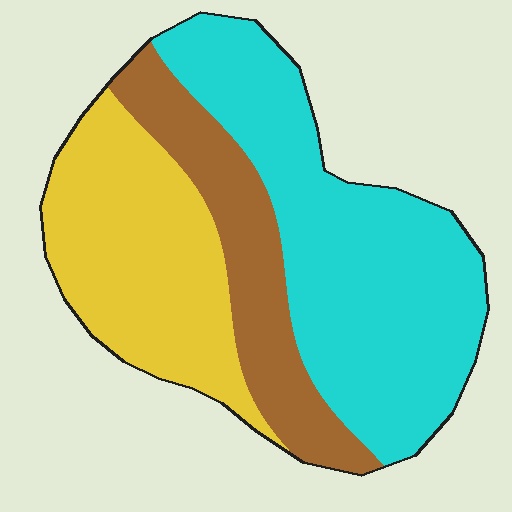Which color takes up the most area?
Cyan, at roughly 45%.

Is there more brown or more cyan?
Cyan.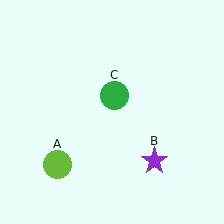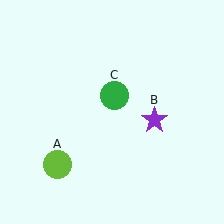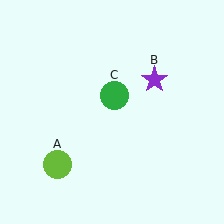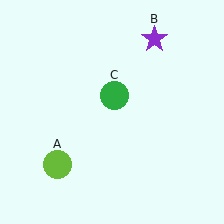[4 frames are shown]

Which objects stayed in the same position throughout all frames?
Lime circle (object A) and green circle (object C) remained stationary.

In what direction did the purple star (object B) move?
The purple star (object B) moved up.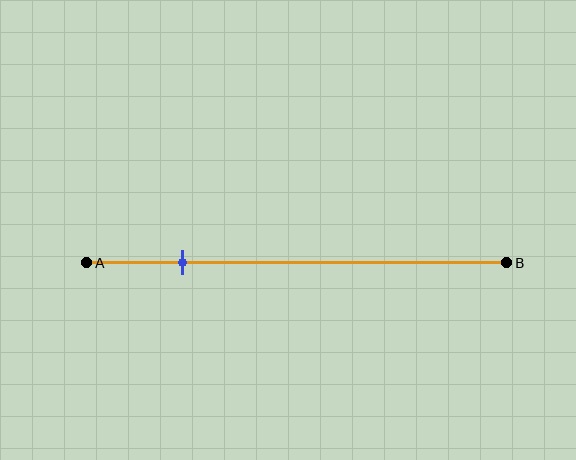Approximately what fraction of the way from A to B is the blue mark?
The blue mark is approximately 25% of the way from A to B.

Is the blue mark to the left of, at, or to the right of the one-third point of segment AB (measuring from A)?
The blue mark is to the left of the one-third point of segment AB.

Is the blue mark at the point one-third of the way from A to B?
No, the mark is at about 25% from A, not at the 33% one-third point.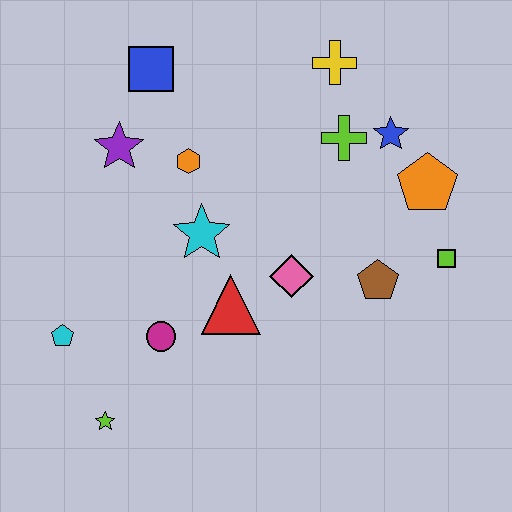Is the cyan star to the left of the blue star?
Yes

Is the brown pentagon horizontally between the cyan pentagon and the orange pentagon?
Yes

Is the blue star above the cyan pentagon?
Yes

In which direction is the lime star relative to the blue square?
The lime star is below the blue square.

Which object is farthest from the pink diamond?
The blue square is farthest from the pink diamond.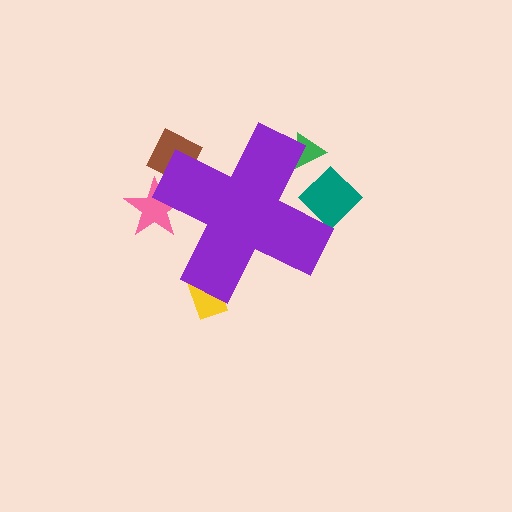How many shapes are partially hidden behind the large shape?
5 shapes are partially hidden.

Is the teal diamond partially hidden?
Yes, the teal diamond is partially hidden behind the purple cross.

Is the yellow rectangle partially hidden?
Yes, the yellow rectangle is partially hidden behind the purple cross.